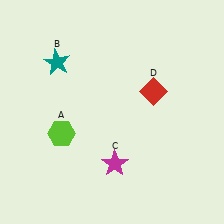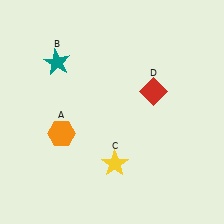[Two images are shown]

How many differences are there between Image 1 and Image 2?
There are 2 differences between the two images.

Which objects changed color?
A changed from lime to orange. C changed from magenta to yellow.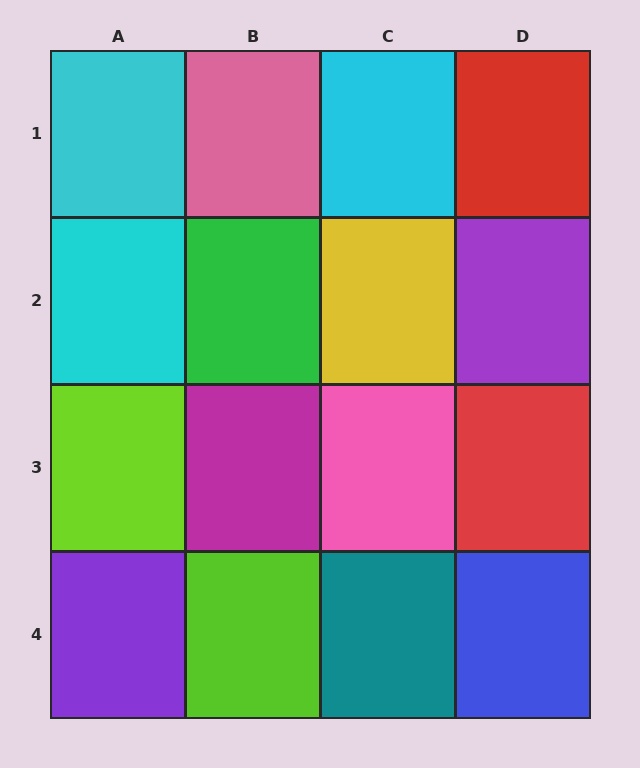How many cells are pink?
2 cells are pink.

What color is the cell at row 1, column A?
Cyan.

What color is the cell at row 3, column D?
Red.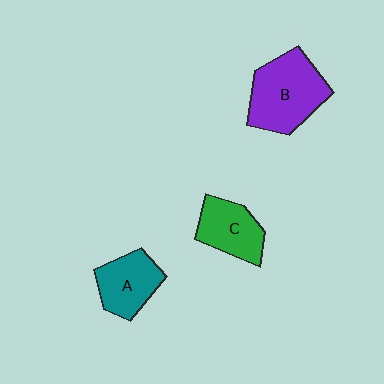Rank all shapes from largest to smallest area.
From largest to smallest: B (purple), A (teal), C (green).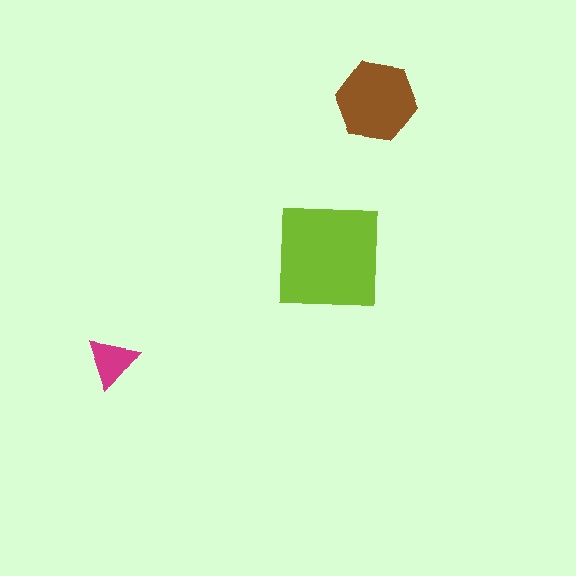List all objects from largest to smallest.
The lime square, the brown hexagon, the magenta triangle.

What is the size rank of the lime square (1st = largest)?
1st.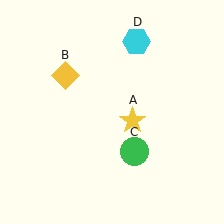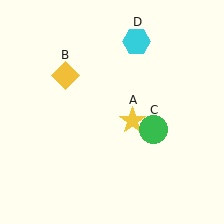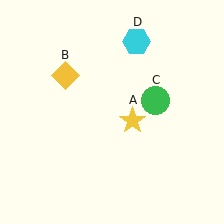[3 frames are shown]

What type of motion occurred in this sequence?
The green circle (object C) rotated counterclockwise around the center of the scene.